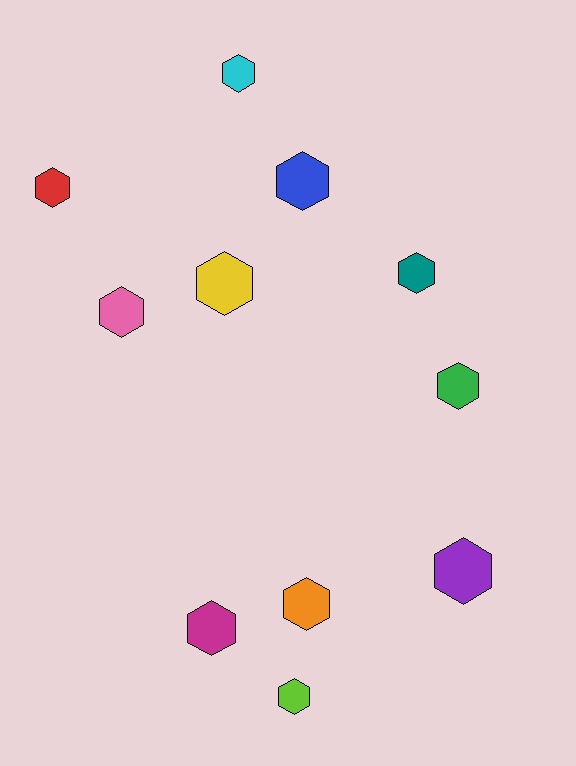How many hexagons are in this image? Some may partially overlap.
There are 11 hexagons.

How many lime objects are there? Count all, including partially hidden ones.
There is 1 lime object.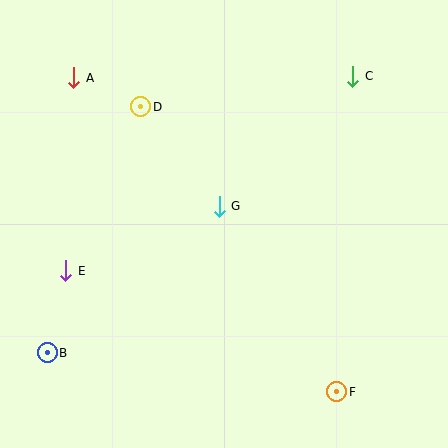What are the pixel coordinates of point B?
Point B is at (47, 353).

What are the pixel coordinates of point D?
Point D is at (141, 107).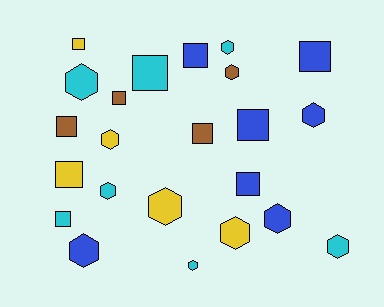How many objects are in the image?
There are 23 objects.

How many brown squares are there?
There are 3 brown squares.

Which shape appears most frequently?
Hexagon, with 12 objects.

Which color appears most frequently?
Blue, with 7 objects.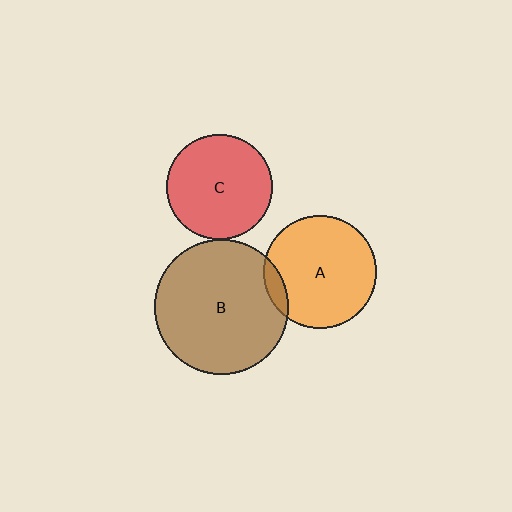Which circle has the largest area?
Circle B (brown).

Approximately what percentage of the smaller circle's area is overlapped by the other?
Approximately 10%.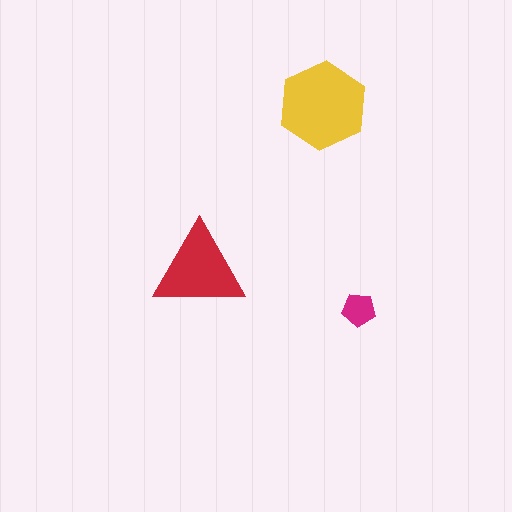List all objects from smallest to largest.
The magenta pentagon, the red triangle, the yellow hexagon.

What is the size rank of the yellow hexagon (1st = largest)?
1st.